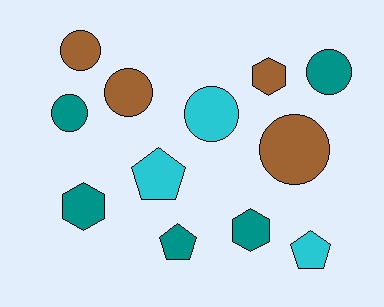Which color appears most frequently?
Teal, with 5 objects.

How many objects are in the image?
There are 12 objects.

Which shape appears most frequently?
Circle, with 6 objects.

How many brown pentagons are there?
There are no brown pentagons.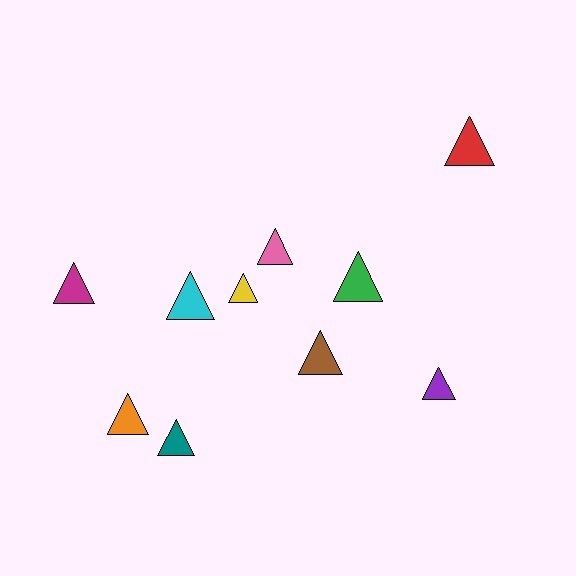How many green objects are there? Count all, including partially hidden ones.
There is 1 green object.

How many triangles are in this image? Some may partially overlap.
There are 10 triangles.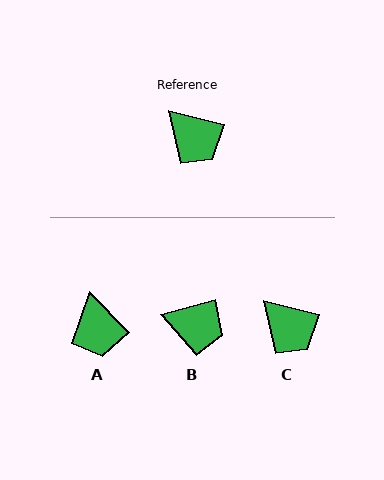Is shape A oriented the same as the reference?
No, it is off by about 31 degrees.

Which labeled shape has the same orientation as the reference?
C.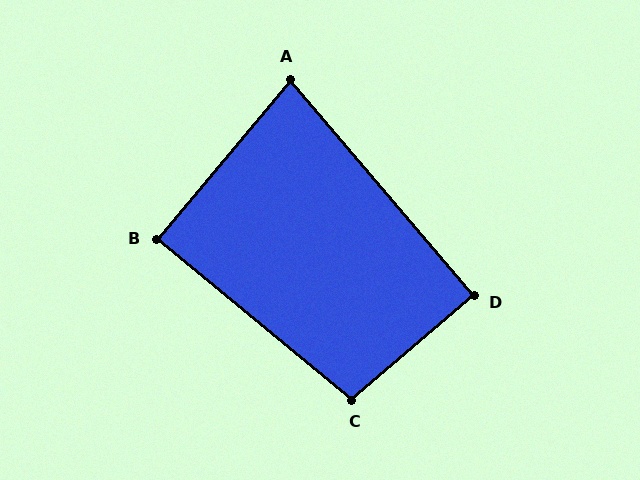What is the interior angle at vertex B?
Approximately 90 degrees (approximately right).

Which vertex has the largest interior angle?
C, at approximately 100 degrees.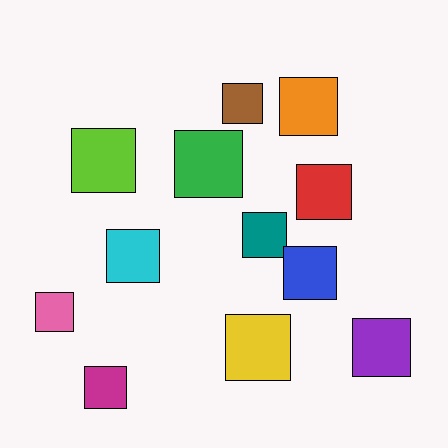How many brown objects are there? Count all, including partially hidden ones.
There is 1 brown object.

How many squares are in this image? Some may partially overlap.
There are 12 squares.